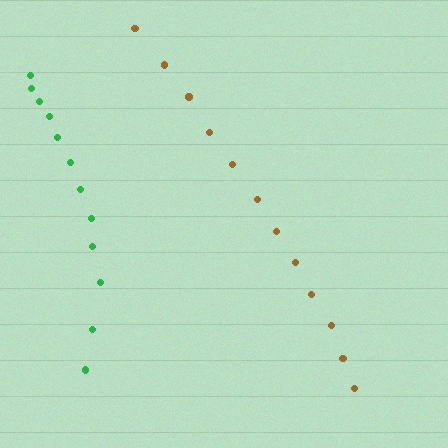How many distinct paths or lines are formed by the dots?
There are 2 distinct paths.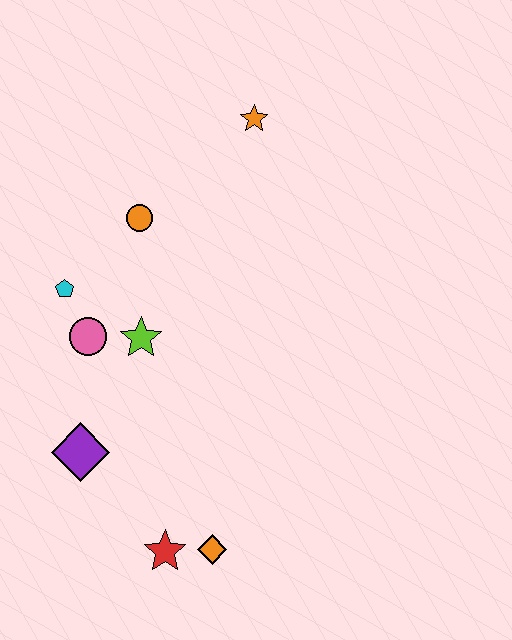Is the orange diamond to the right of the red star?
Yes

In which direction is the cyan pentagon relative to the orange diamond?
The cyan pentagon is above the orange diamond.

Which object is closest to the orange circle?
The cyan pentagon is closest to the orange circle.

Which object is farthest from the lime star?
The orange star is farthest from the lime star.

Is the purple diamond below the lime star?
Yes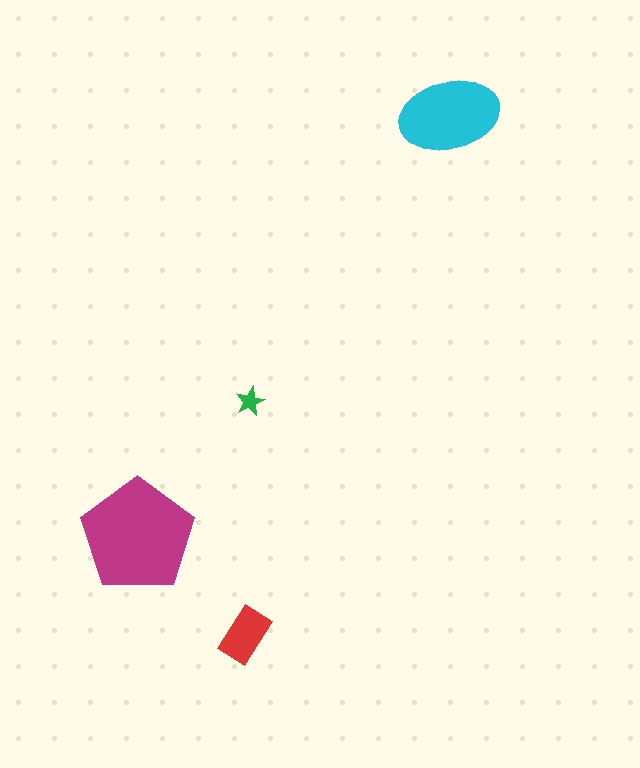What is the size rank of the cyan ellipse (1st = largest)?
2nd.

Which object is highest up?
The cyan ellipse is topmost.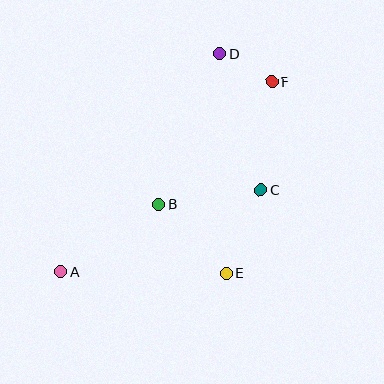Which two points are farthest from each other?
Points A and F are farthest from each other.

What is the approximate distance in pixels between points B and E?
The distance between B and E is approximately 96 pixels.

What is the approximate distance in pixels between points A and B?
The distance between A and B is approximately 119 pixels.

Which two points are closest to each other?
Points D and F are closest to each other.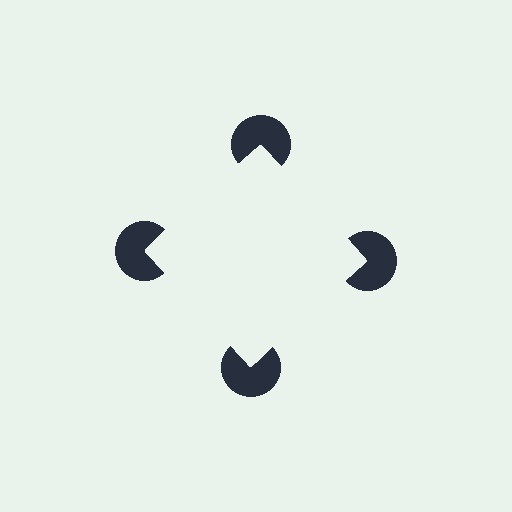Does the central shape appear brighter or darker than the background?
It typically appears slightly brighter than the background, even though no actual brightness change is drawn.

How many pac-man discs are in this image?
There are 4 — one at each vertex of the illusory square.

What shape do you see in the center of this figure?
An illusory square — its edges are inferred from the aligned wedge cuts in the pac-man discs, not physically drawn.